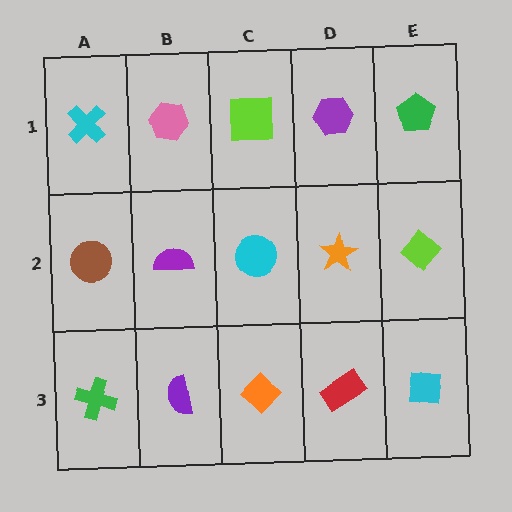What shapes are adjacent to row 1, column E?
A lime diamond (row 2, column E), a purple hexagon (row 1, column D).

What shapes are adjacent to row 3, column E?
A lime diamond (row 2, column E), a red rectangle (row 3, column D).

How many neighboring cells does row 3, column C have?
3.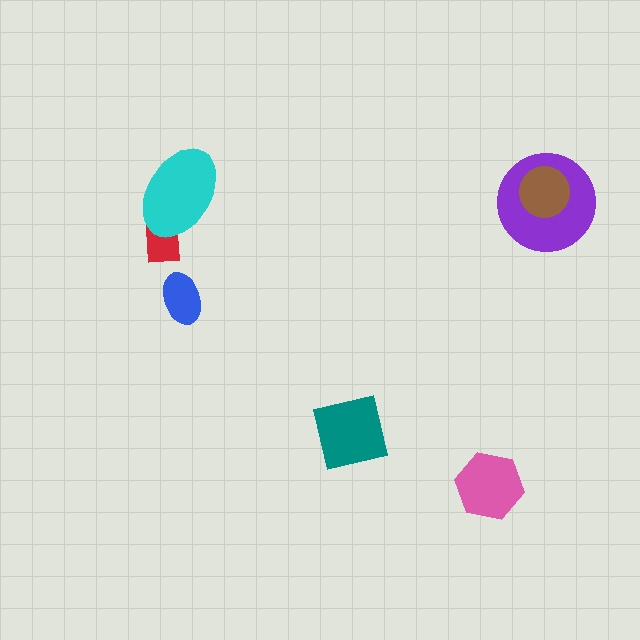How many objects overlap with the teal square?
0 objects overlap with the teal square.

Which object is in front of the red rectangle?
The cyan ellipse is in front of the red rectangle.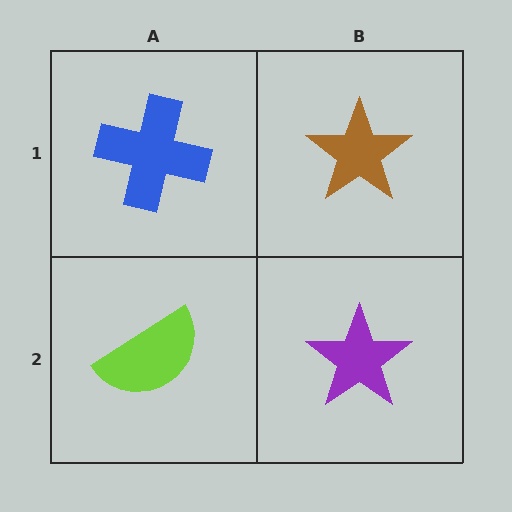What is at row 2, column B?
A purple star.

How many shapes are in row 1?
2 shapes.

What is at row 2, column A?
A lime semicircle.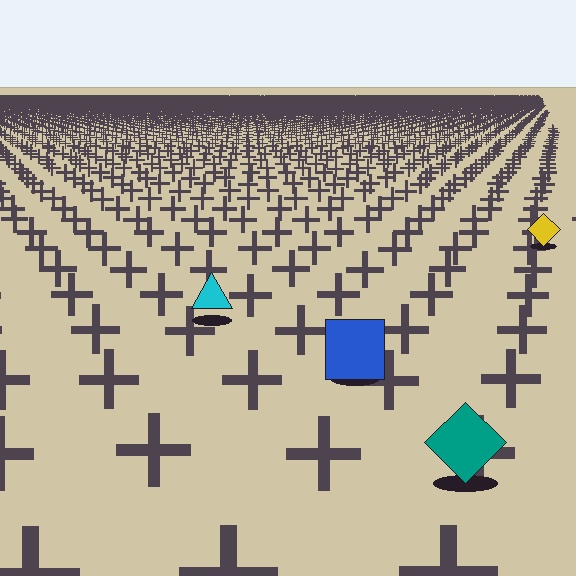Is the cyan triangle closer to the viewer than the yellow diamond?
Yes. The cyan triangle is closer — you can tell from the texture gradient: the ground texture is coarser near it.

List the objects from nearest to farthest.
From nearest to farthest: the teal diamond, the blue square, the cyan triangle, the yellow diamond.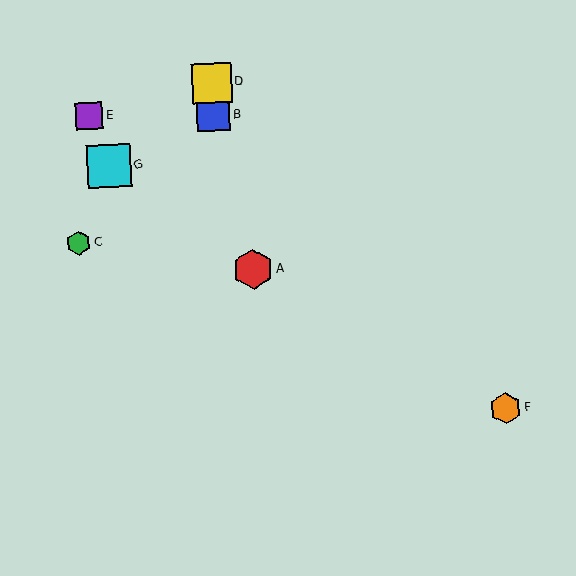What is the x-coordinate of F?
Object F is at x≈506.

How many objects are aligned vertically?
2 objects (B, D) are aligned vertically.